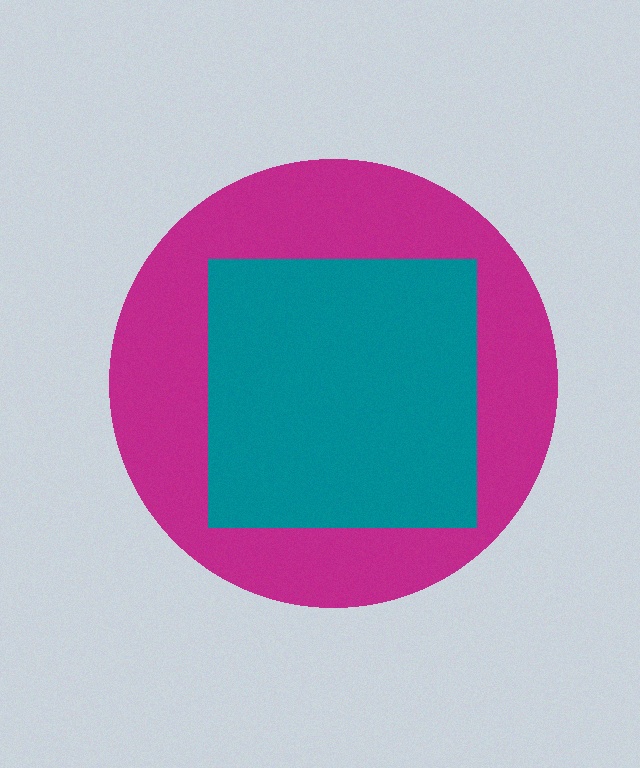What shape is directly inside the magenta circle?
The teal square.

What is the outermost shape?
The magenta circle.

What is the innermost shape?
The teal square.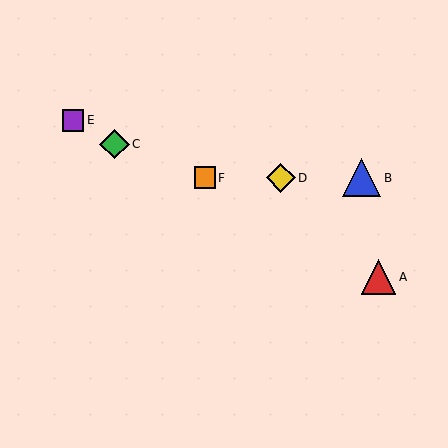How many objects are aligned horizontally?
3 objects (B, D, F) are aligned horizontally.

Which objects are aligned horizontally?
Objects B, D, F are aligned horizontally.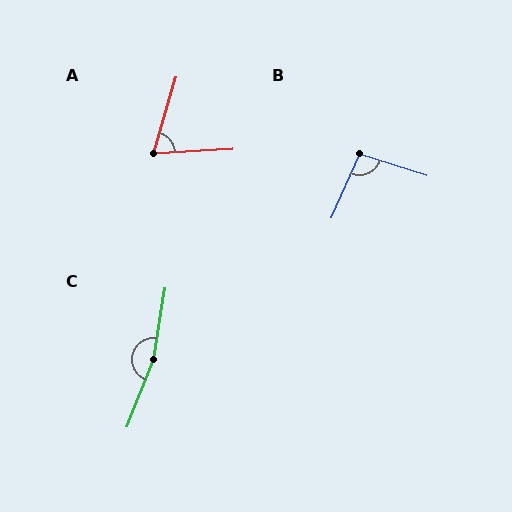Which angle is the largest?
C, at approximately 168 degrees.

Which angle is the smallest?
A, at approximately 71 degrees.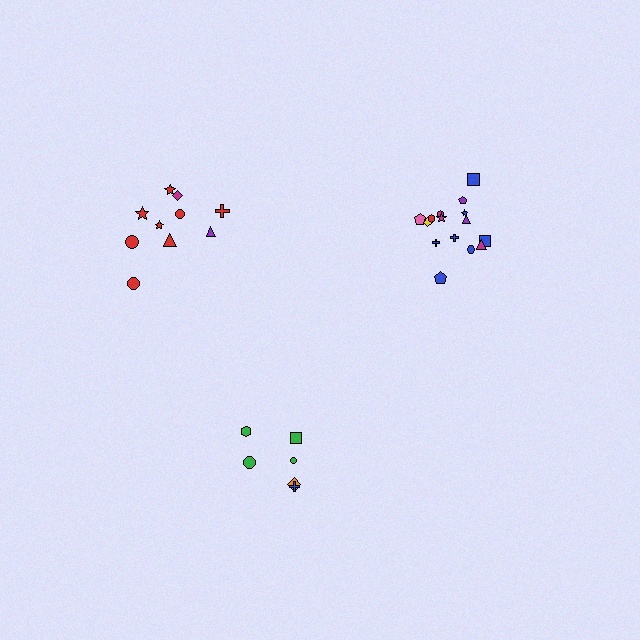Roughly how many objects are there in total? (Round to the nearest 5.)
Roughly 30 objects in total.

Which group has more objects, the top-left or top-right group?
The top-right group.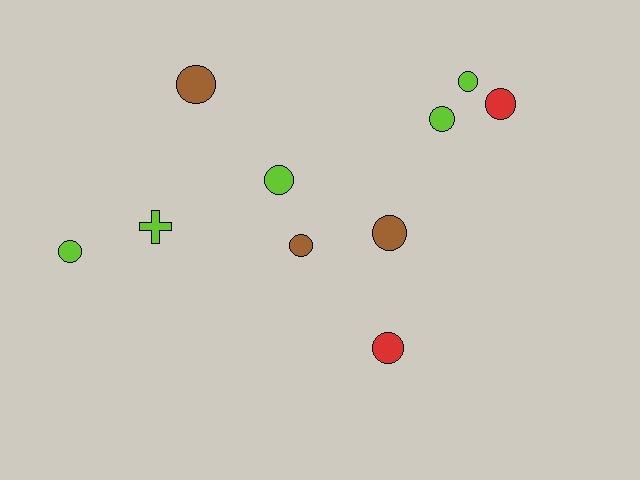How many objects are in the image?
There are 10 objects.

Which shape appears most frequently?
Circle, with 9 objects.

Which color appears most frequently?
Lime, with 5 objects.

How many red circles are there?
There are 2 red circles.